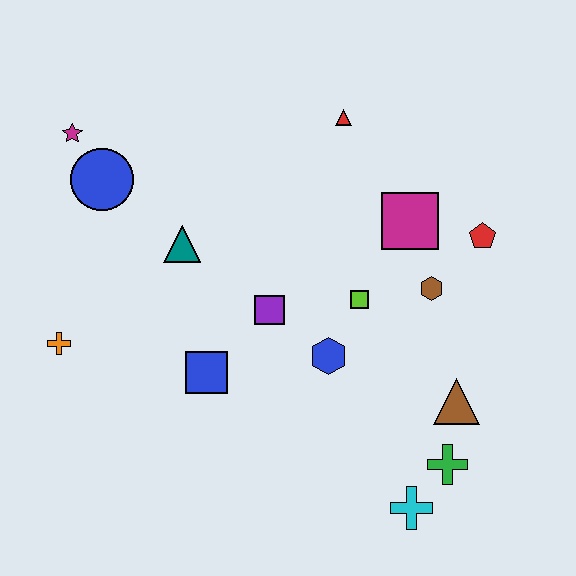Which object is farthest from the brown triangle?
The magenta star is farthest from the brown triangle.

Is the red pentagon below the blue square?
No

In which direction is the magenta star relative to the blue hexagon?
The magenta star is to the left of the blue hexagon.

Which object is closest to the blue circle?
The magenta star is closest to the blue circle.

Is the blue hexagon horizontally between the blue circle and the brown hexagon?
Yes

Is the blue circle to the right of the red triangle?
No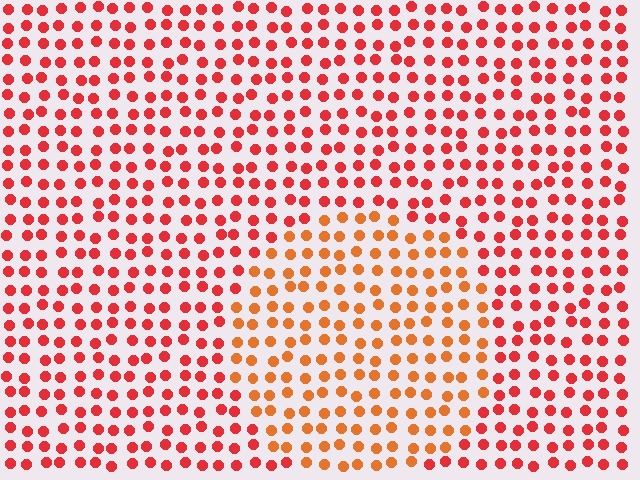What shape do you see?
I see a circle.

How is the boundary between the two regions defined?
The boundary is defined purely by a slight shift in hue (about 27 degrees). Spacing, size, and orientation are identical on both sides.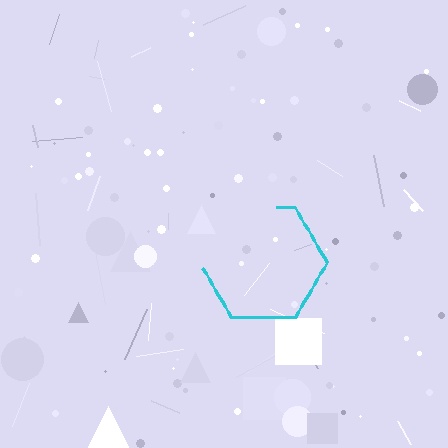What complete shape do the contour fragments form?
The contour fragments form a hexagon.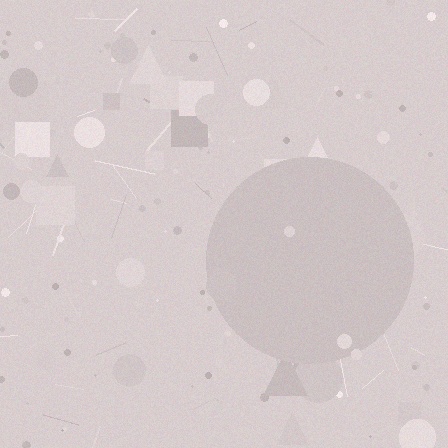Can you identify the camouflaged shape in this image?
The camouflaged shape is a circle.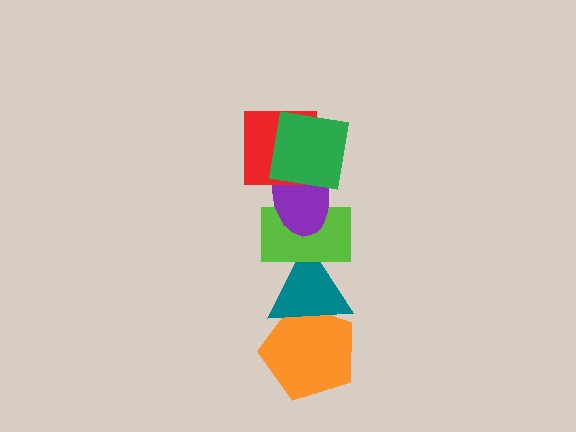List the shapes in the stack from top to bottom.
From top to bottom: the green square, the red square, the purple ellipse, the lime rectangle, the teal triangle, the orange pentagon.